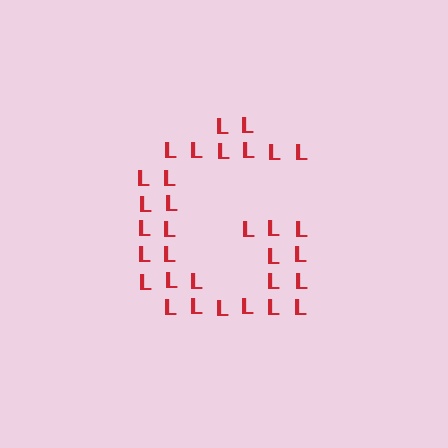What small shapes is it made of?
It is made of small letter L's.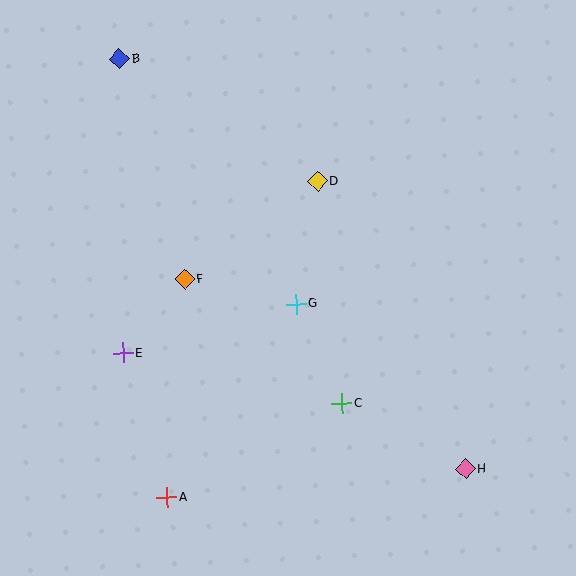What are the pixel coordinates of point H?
Point H is at (465, 469).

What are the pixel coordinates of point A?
Point A is at (167, 497).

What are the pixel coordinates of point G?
Point G is at (296, 304).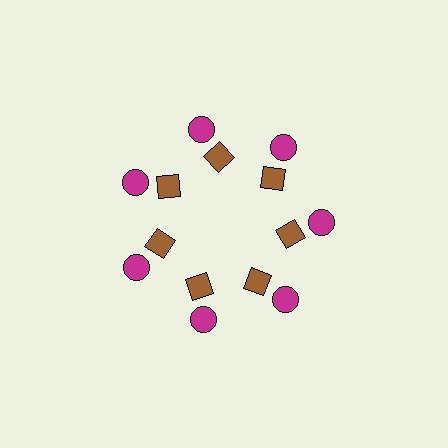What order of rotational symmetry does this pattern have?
This pattern has 7-fold rotational symmetry.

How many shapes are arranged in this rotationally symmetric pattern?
There are 14 shapes, arranged in 7 groups of 2.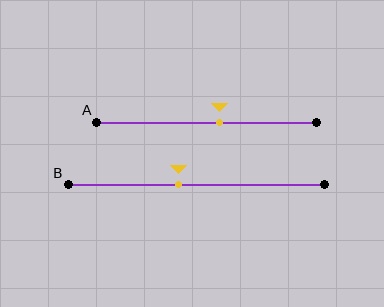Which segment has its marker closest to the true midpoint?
Segment A has its marker closest to the true midpoint.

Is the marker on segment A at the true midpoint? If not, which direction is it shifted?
No, the marker on segment A is shifted to the right by about 6% of the segment length.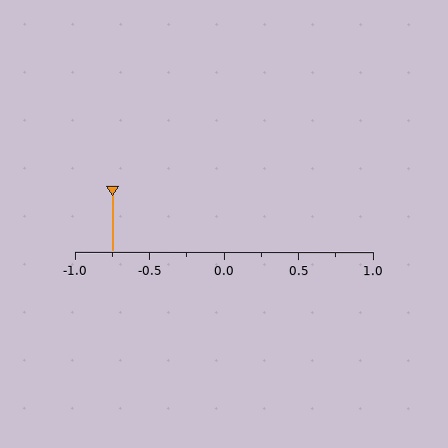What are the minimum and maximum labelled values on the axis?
The axis runs from -1.0 to 1.0.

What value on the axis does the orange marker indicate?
The marker indicates approximately -0.75.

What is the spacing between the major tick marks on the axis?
The major ticks are spaced 0.5 apart.